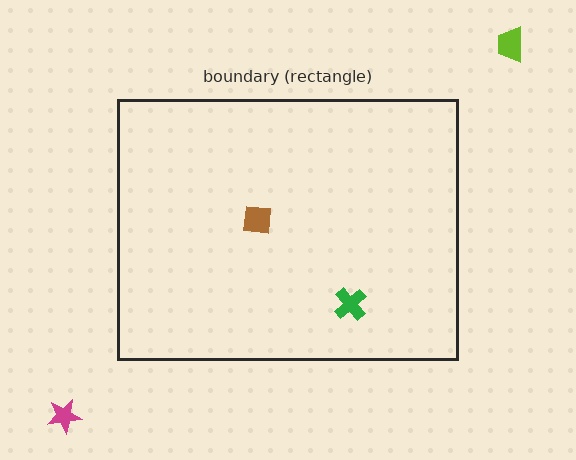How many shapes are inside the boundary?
2 inside, 2 outside.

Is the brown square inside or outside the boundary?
Inside.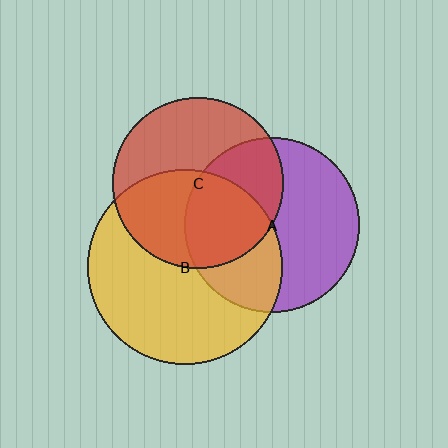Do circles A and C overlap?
Yes.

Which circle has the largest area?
Circle B (yellow).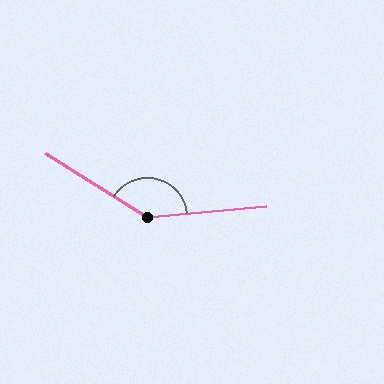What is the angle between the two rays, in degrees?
Approximately 143 degrees.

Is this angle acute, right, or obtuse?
It is obtuse.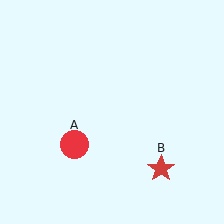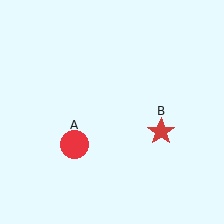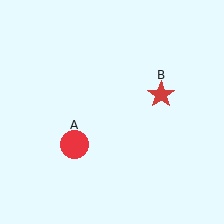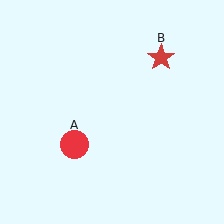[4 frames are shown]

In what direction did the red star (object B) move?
The red star (object B) moved up.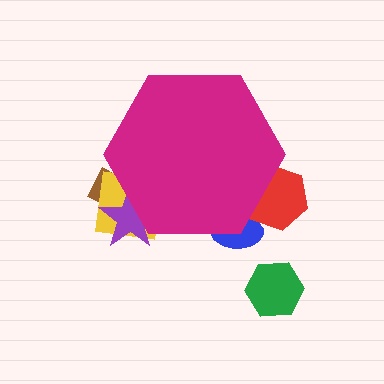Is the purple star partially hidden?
Yes, the purple star is partially hidden behind the magenta hexagon.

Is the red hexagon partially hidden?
Yes, the red hexagon is partially hidden behind the magenta hexagon.